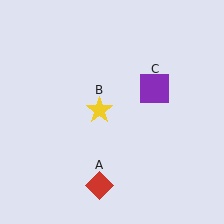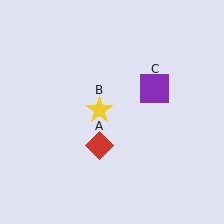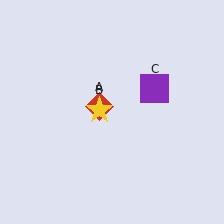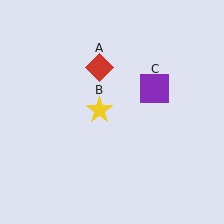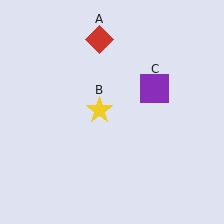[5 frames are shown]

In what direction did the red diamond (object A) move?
The red diamond (object A) moved up.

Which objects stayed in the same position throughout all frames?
Yellow star (object B) and purple square (object C) remained stationary.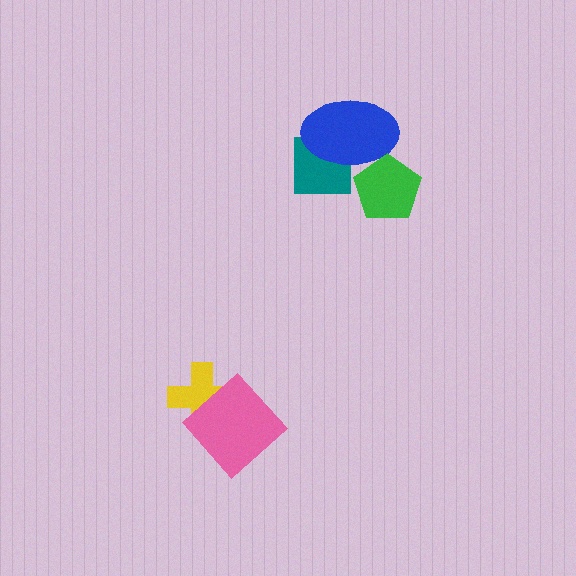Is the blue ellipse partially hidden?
Yes, it is partially covered by another shape.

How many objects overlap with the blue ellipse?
2 objects overlap with the blue ellipse.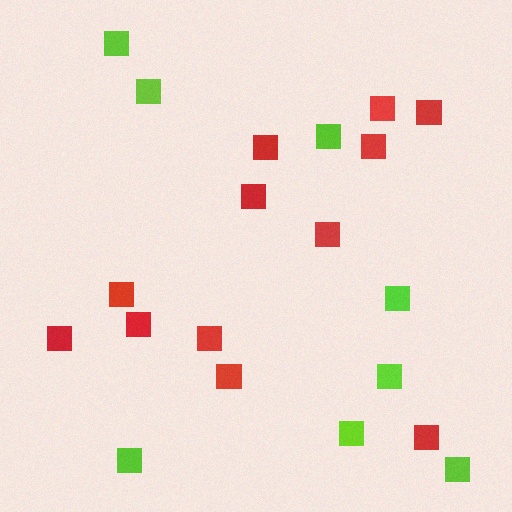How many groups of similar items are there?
There are 2 groups: one group of red squares (12) and one group of lime squares (8).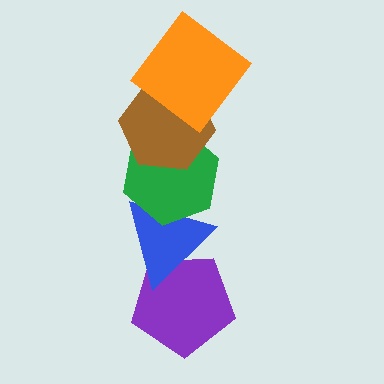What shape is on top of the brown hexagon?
The orange diamond is on top of the brown hexagon.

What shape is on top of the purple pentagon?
The blue triangle is on top of the purple pentagon.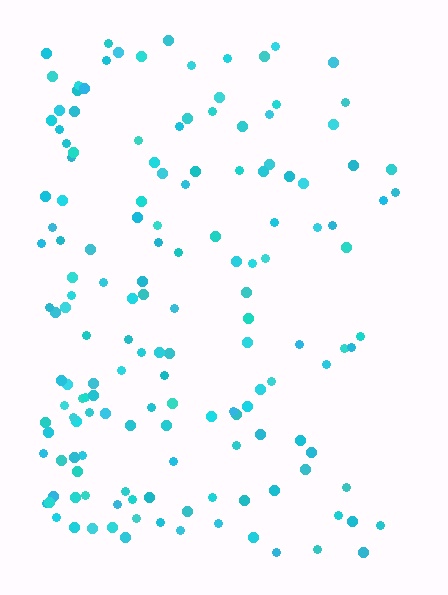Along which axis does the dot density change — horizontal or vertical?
Horizontal.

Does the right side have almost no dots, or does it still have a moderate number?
Still a moderate number, just noticeably fewer than the left.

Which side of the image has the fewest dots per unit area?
The right.